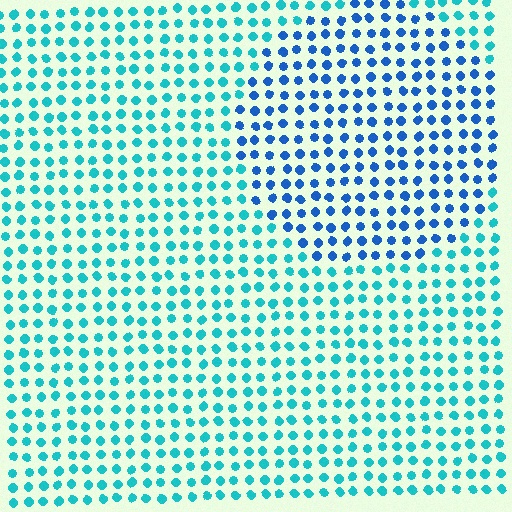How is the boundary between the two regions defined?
The boundary is defined purely by a slight shift in hue (about 35 degrees). Spacing, size, and orientation are identical on both sides.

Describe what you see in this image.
The image is filled with small cyan elements in a uniform arrangement. A circle-shaped region is visible where the elements are tinted to a slightly different hue, forming a subtle color boundary.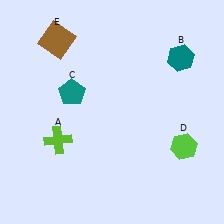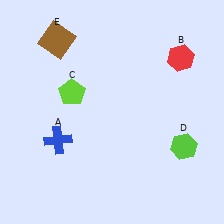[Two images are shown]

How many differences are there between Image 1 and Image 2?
There are 3 differences between the two images.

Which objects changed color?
A changed from lime to blue. B changed from teal to red. C changed from teal to lime.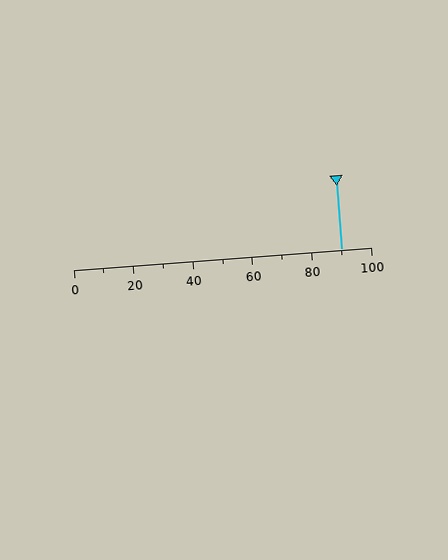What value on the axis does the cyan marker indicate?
The marker indicates approximately 90.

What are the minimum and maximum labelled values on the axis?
The axis runs from 0 to 100.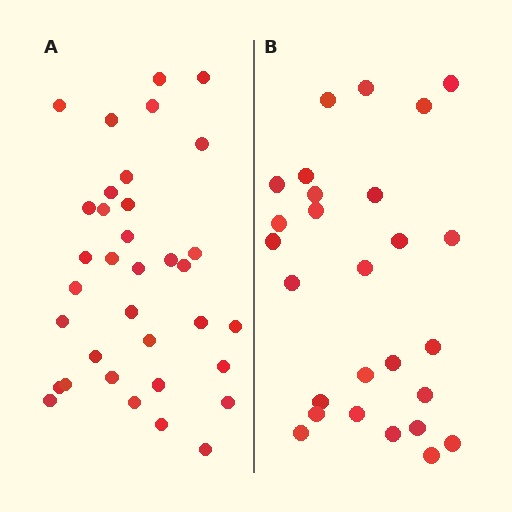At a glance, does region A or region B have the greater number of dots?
Region A (the left region) has more dots.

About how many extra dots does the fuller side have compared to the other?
Region A has roughly 8 or so more dots than region B.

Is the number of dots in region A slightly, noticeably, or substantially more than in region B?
Region A has noticeably more, but not dramatically so. The ratio is roughly 1.3 to 1.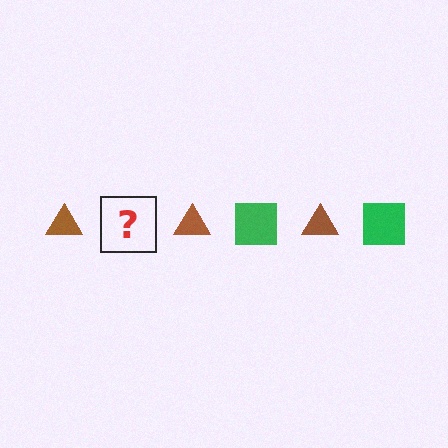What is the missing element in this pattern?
The missing element is a green square.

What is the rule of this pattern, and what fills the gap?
The rule is that the pattern alternates between brown triangle and green square. The gap should be filled with a green square.